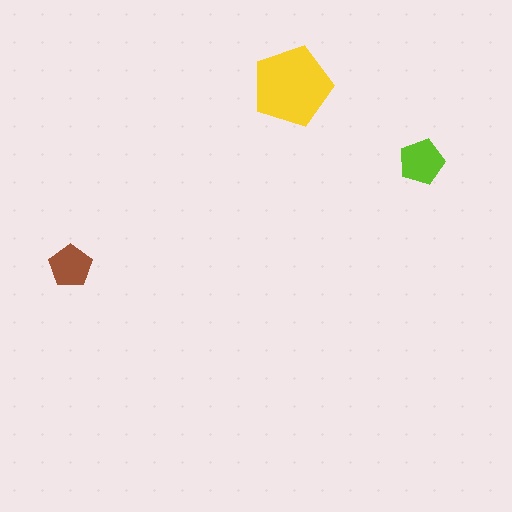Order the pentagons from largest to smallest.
the yellow one, the lime one, the brown one.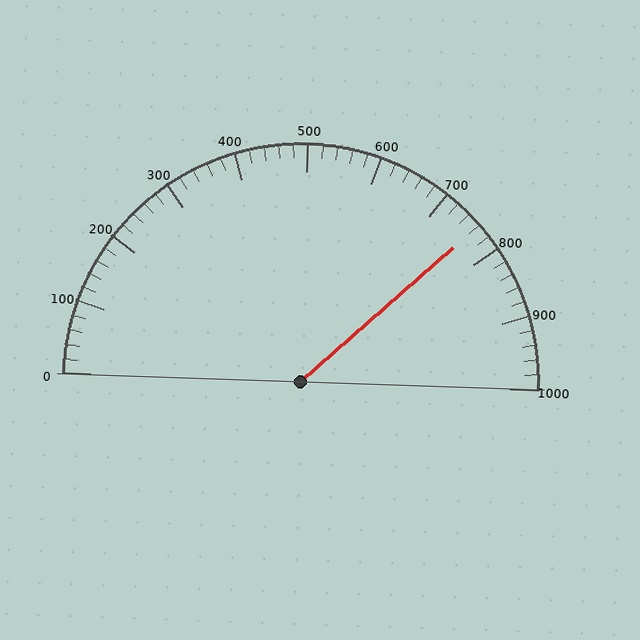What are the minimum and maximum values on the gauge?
The gauge ranges from 0 to 1000.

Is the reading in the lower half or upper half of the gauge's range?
The reading is in the upper half of the range (0 to 1000).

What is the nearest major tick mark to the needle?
The nearest major tick mark is 800.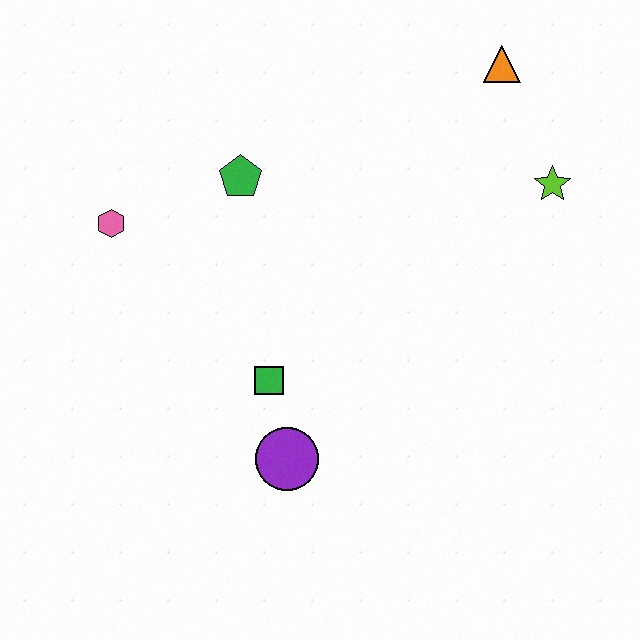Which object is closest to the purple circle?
The green square is closest to the purple circle.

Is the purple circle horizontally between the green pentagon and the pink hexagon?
No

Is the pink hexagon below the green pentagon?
Yes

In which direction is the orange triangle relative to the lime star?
The orange triangle is above the lime star.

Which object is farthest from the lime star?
The pink hexagon is farthest from the lime star.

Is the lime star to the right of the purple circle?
Yes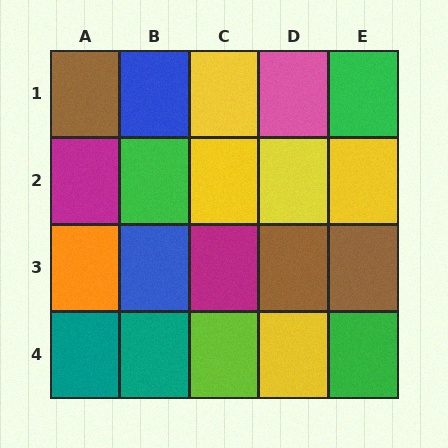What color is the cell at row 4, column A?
Teal.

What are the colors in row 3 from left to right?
Orange, blue, magenta, brown, brown.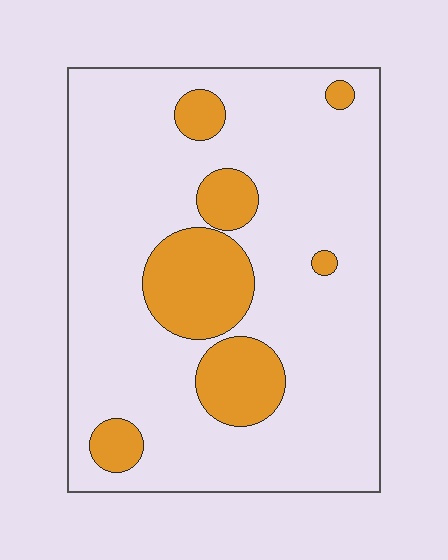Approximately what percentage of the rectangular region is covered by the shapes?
Approximately 20%.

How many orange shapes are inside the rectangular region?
7.